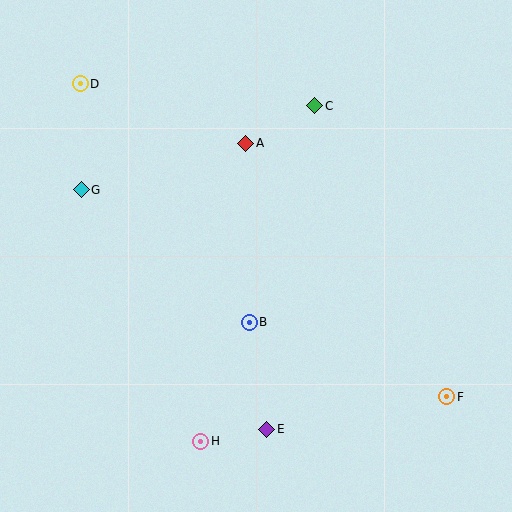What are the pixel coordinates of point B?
Point B is at (249, 322).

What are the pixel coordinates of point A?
Point A is at (246, 143).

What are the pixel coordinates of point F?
Point F is at (447, 397).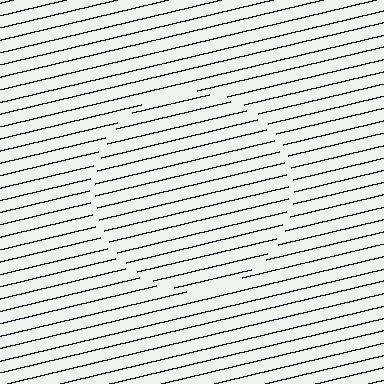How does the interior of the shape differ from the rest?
The interior of the shape contains the same grating, shifted by half a period — the contour is defined by the phase discontinuity where line-ends from the inner and outer gratings abut.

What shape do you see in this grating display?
An illusory circle. The interior of the shape contains the same grating, shifted by half a period — the contour is defined by the phase discontinuity where line-ends from the inner and outer gratings abut.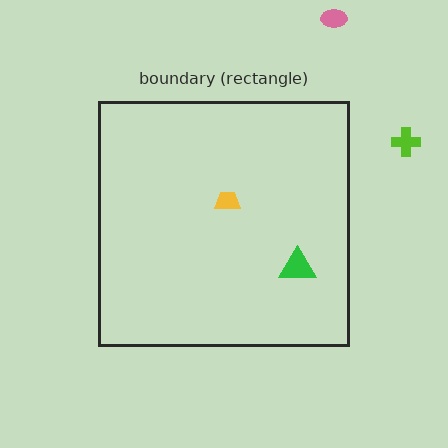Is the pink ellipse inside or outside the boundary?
Outside.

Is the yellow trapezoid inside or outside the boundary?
Inside.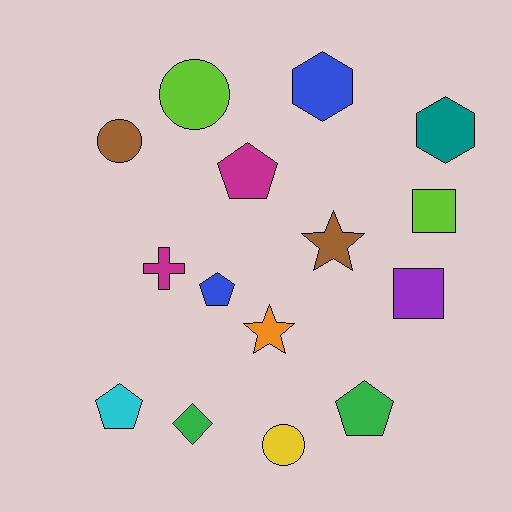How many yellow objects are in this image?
There is 1 yellow object.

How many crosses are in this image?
There is 1 cross.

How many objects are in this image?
There are 15 objects.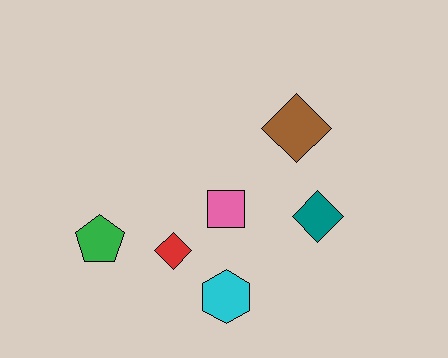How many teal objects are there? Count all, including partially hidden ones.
There is 1 teal object.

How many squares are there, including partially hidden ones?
There is 1 square.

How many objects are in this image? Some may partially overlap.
There are 6 objects.